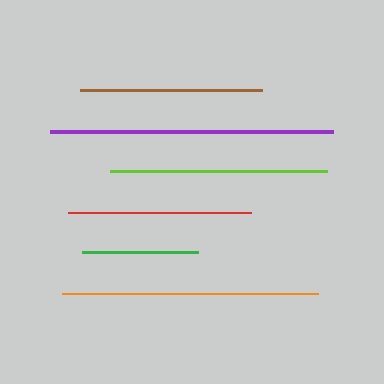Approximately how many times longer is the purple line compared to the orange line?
The purple line is approximately 1.1 times the length of the orange line.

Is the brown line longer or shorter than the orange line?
The orange line is longer than the brown line.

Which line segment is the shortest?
The green line is the shortest at approximately 116 pixels.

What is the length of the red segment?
The red segment is approximately 182 pixels long.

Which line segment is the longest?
The purple line is the longest at approximately 283 pixels.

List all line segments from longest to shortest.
From longest to shortest: purple, orange, lime, red, brown, green.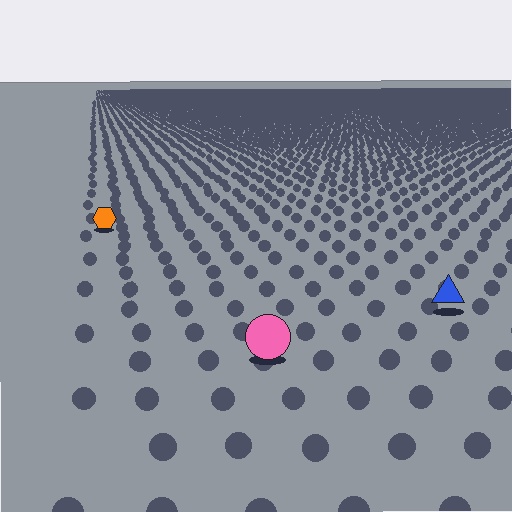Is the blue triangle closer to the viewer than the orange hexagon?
Yes. The blue triangle is closer — you can tell from the texture gradient: the ground texture is coarser near it.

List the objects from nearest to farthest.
From nearest to farthest: the pink circle, the blue triangle, the orange hexagon.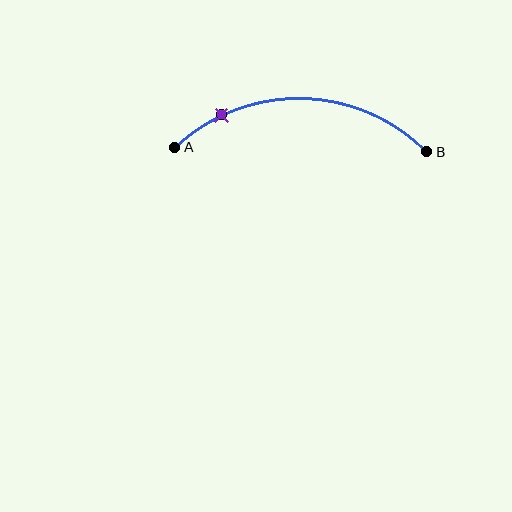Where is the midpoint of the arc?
The arc midpoint is the point on the curve farthest from the straight line joining A and B. It sits above that line.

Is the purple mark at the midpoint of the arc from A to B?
No. The purple mark lies on the arc but is closer to endpoint A. The arc midpoint would be at the point on the curve equidistant along the arc from both A and B.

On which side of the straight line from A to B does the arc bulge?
The arc bulges above the straight line connecting A and B.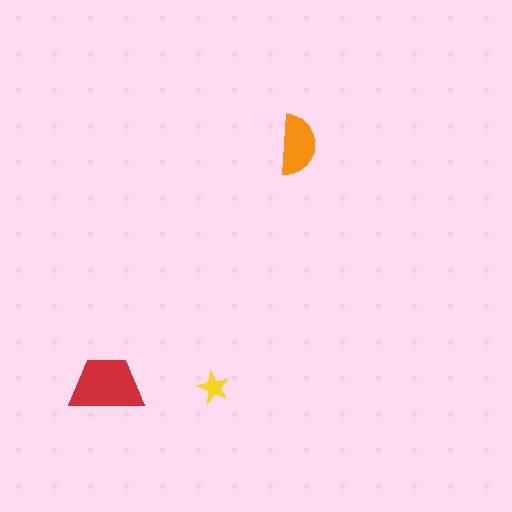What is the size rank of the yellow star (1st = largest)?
3rd.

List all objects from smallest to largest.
The yellow star, the orange semicircle, the red trapezoid.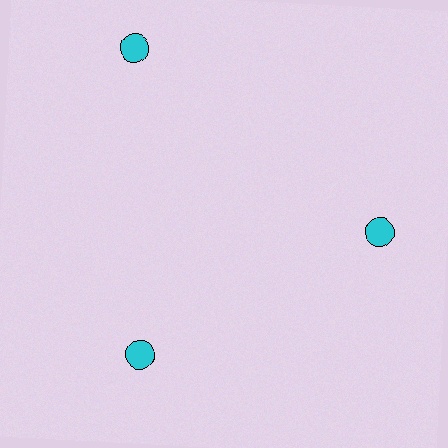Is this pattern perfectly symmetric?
No. The 3 cyan circles are arranged in a ring, but one element near the 11 o'clock position is pushed outward from the center, breaking the 3-fold rotational symmetry.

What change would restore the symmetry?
The symmetry would be restored by moving it inward, back onto the ring so that all 3 circles sit at equal angles and equal distance from the center.